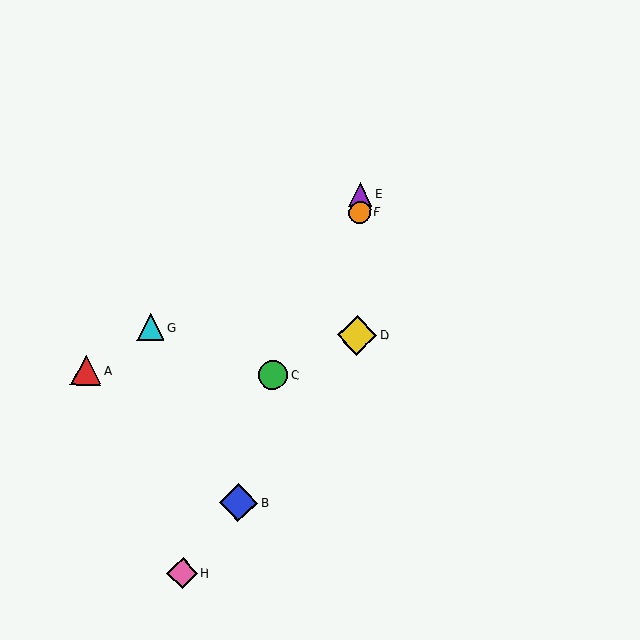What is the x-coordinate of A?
Object A is at x≈86.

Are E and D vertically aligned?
Yes, both are at x≈360.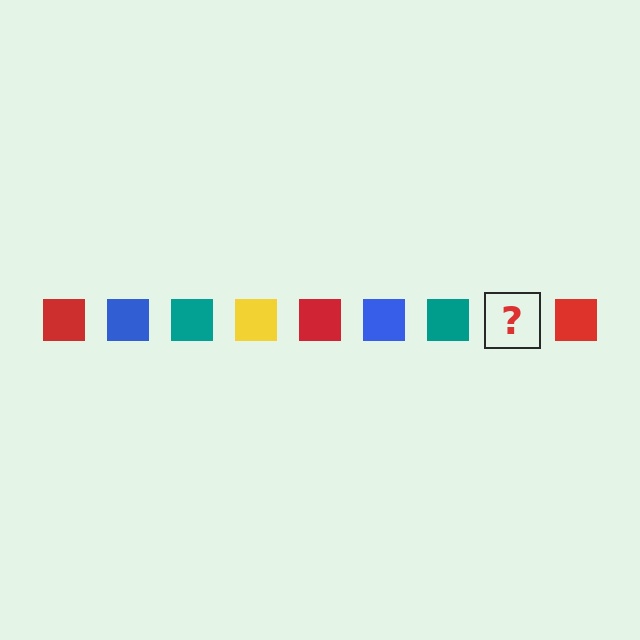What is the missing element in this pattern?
The missing element is a yellow square.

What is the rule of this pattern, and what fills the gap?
The rule is that the pattern cycles through red, blue, teal, yellow squares. The gap should be filled with a yellow square.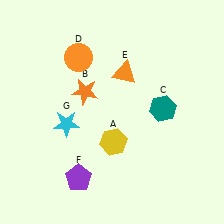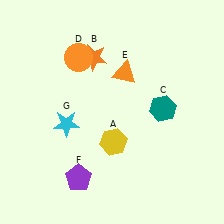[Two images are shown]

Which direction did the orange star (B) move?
The orange star (B) moved up.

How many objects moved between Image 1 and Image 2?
1 object moved between the two images.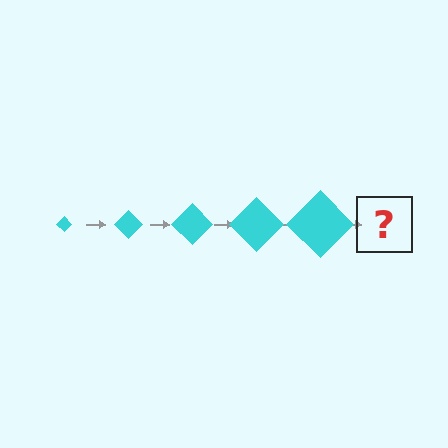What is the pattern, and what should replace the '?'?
The pattern is that the diamond gets progressively larger each step. The '?' should be a cyan diamond, larger than the previous one.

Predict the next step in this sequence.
The next step is a cyan diamond, larger than the previous one.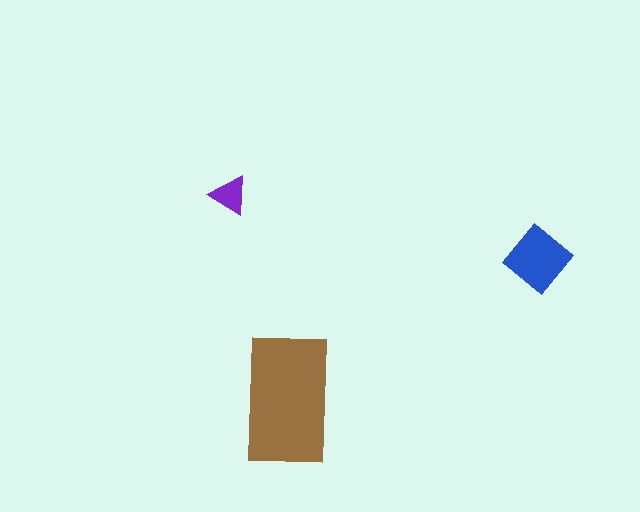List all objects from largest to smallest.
The brown rectangle, the blue diamond, the purple triangle.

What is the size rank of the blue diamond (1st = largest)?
2nd.